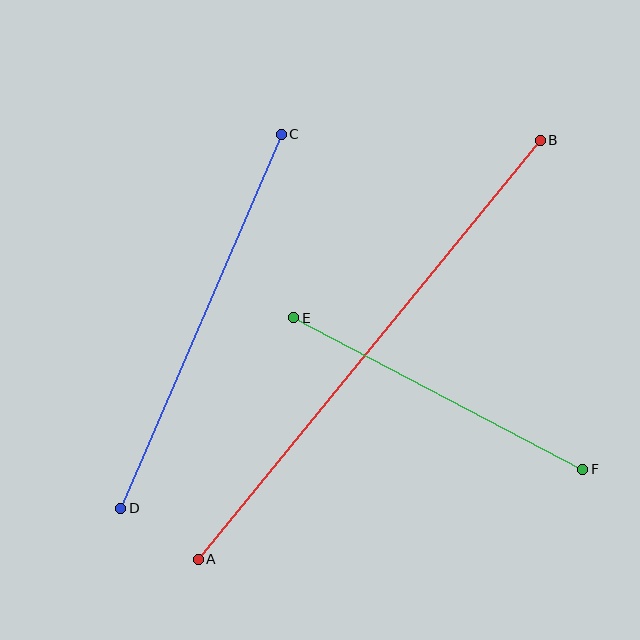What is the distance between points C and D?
The distance is approximately 407 pixels.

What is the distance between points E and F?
The distance is approximately 327 pixels.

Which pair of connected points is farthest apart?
Points A and B are farthest apart.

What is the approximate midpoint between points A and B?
The midpoint is at approximately (369, 350) pixels.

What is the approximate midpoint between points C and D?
The midpoint is at approximately (201, 321) pixels.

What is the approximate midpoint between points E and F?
The midpoint is at approximately (438, 394) pixels.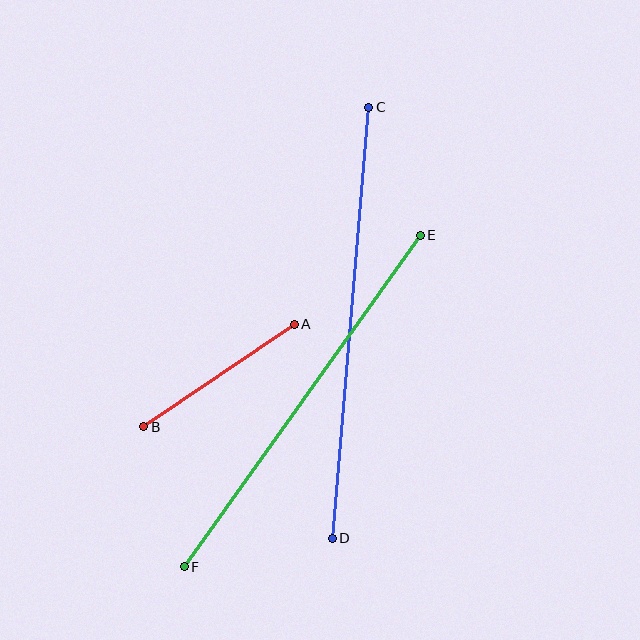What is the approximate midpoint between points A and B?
The midpoint is at approximately (219, 375) pixels.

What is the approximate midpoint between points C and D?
The midpoint is at approximately (350, 323) pixels.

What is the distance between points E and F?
The distance is approximately 407 pixels.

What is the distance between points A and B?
The distance is approximately 182 pixels.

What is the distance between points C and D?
The distance is approximately 433 pixels.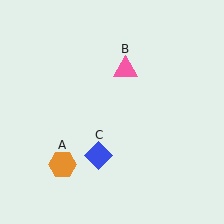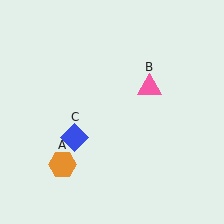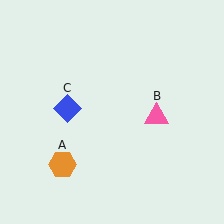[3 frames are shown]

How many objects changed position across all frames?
2 objects changed position: pink triangle (object B), blue diamond (object C).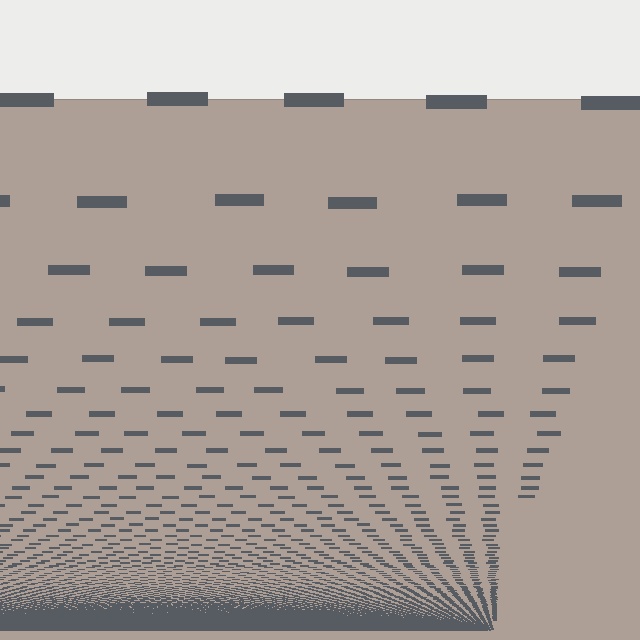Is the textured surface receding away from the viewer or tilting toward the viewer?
The surface appears to tilt toward the viewer. Texture elements get larger and sparser toward the top.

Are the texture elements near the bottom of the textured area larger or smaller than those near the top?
Smaller. The gradient is inverted — elements near the bottom are smaller and denser.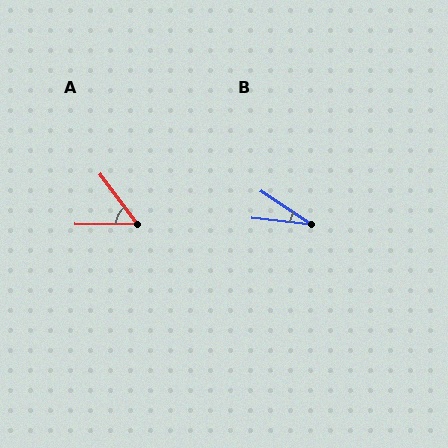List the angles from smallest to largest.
B (28°), A (53°).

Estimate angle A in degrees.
Approximately 53 degrees.